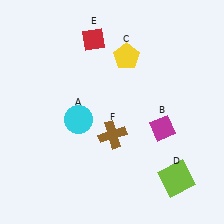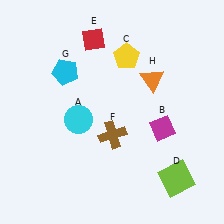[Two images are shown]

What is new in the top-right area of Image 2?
An orange triangle (H) was added in the top-right area of Image 2.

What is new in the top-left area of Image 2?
A cyan pentagon (G) was added in the top-left area of Image 2.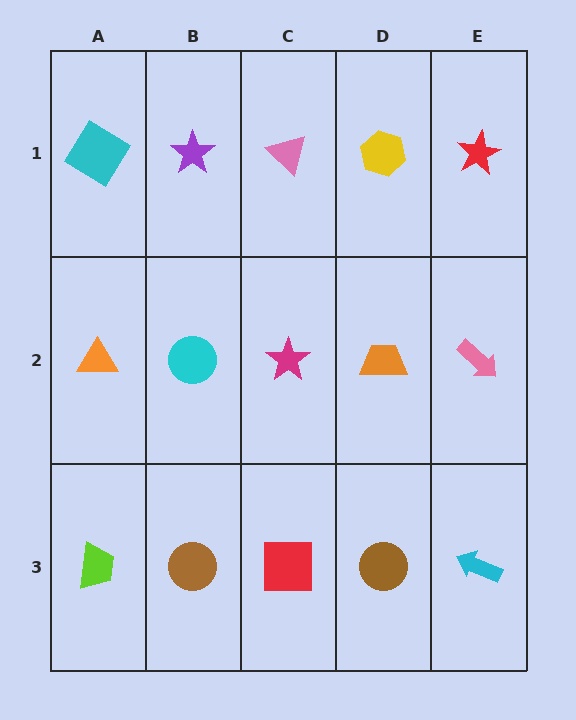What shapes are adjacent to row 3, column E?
A pink arrow (row 2, column E), a brown circle (row 3, column D).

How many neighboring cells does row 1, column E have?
2.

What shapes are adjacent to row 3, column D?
An orange trapezoid (row 2, column D), a red square (row 3, column C), a cyan arrow (row 3, column E).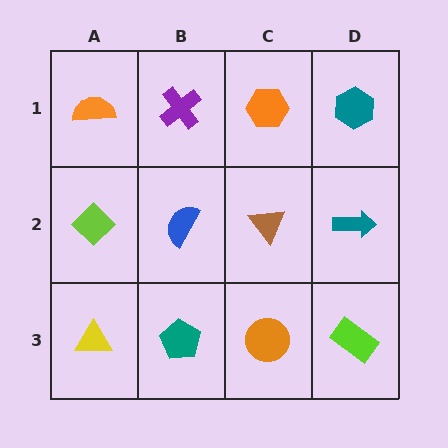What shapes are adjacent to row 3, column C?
A brown triangle (row 2, column C), a teal pentagon (row 3, column B), a lime rectangle (row 3, column D).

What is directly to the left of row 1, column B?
An orange semicircle.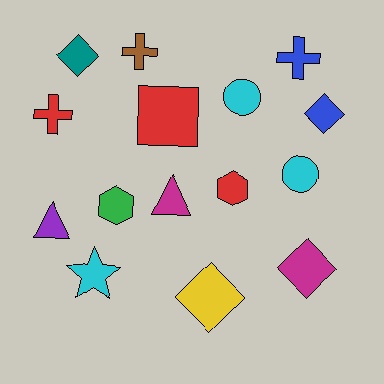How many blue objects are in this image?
There are 2 blue objects.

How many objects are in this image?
There are 15 objects.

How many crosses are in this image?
There are 3 crosses.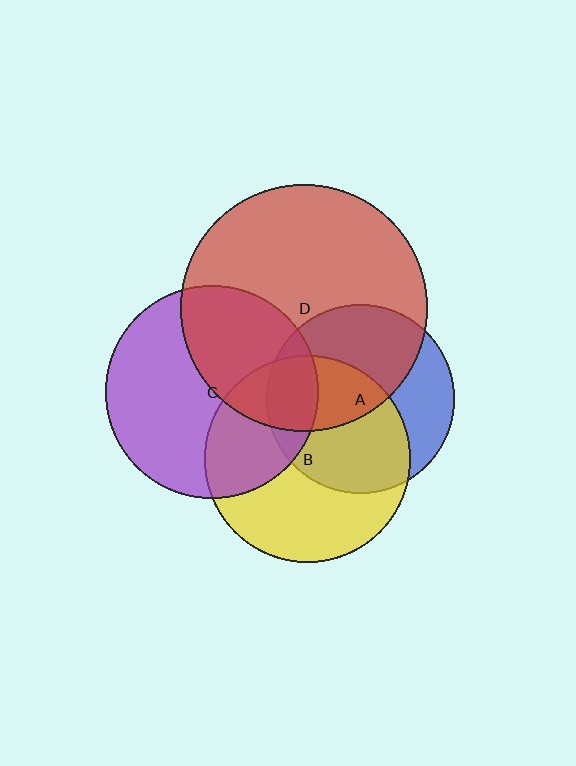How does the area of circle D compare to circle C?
Approximately 1.3 times.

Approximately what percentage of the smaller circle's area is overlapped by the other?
Approximately 15%.